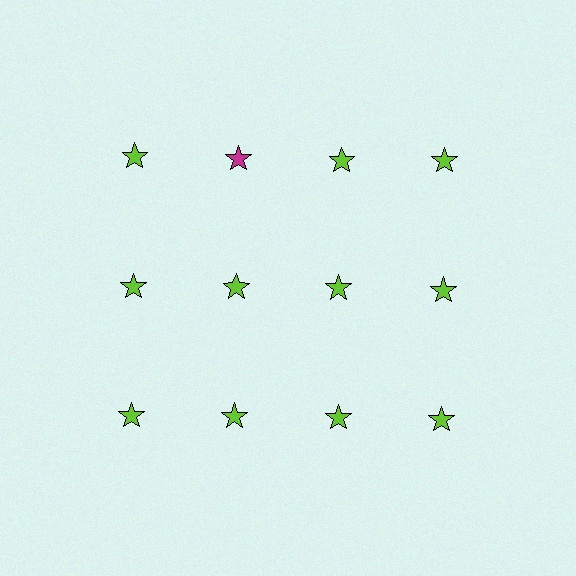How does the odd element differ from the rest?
It has a different color: magenta instead of lime.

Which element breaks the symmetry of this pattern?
The magenta star in the top row, second from left column breaks the symmetry. All other shapes are lime stars.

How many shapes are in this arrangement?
There are 12 shapes arranged in a grid pattern.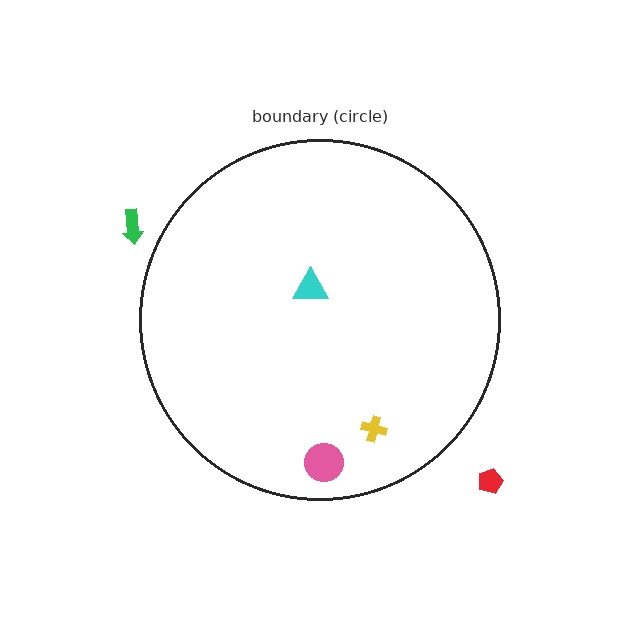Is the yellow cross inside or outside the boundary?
Inside.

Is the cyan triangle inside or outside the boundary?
Inside.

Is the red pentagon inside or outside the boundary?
Outside.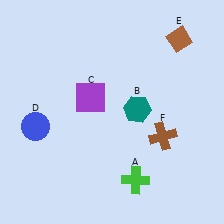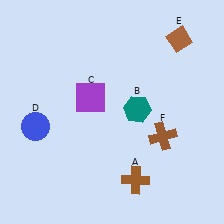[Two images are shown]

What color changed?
The cross (A) changed from green in Image 1 to brown in Image 2.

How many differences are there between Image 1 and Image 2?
There is 1 difference between the two images.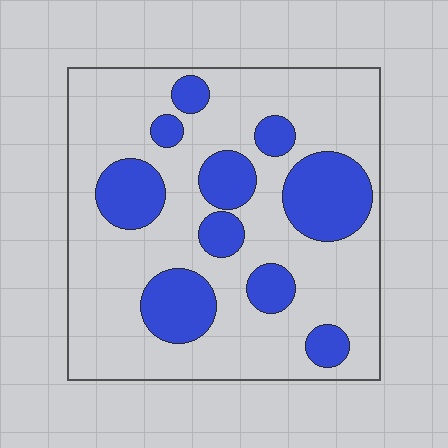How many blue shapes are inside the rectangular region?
10.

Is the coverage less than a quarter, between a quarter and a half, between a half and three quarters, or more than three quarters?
Between a quarter and a half.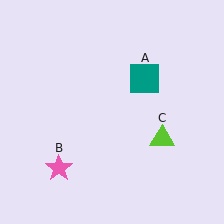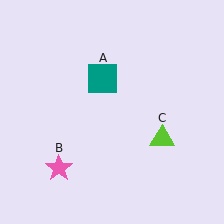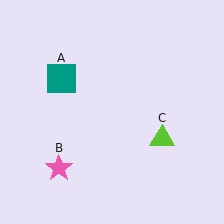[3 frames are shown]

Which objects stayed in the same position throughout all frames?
Pink star (object B) and lime triangle (object C) remained stationary.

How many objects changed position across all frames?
1 object changed position: teal square (object A).